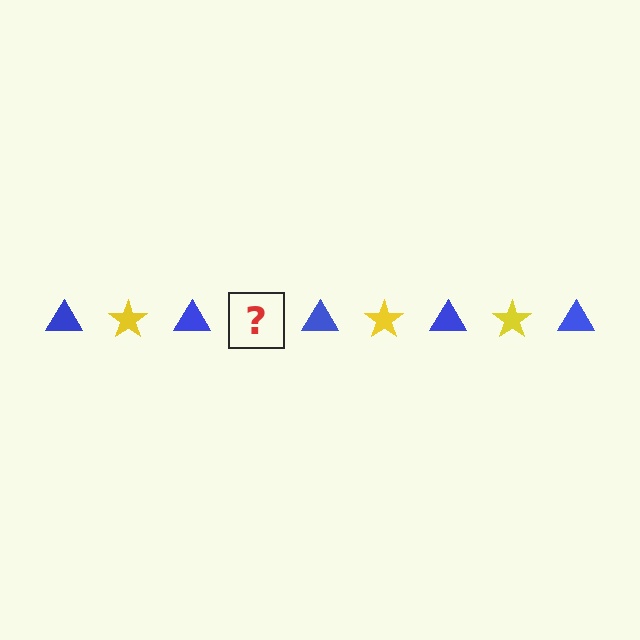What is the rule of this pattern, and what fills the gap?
The rule is that the pattern alternates between blue triangle and yellow star. The gap should be filled with a yellow star.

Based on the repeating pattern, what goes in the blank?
The blank should be a yellow star.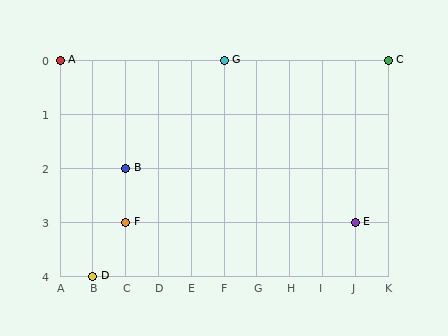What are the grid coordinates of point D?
Point D is at grid coordinates (B, 4).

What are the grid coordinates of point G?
Point G is at grid coordinates (F, 0).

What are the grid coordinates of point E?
Point E is at grid coordinates (J, 3).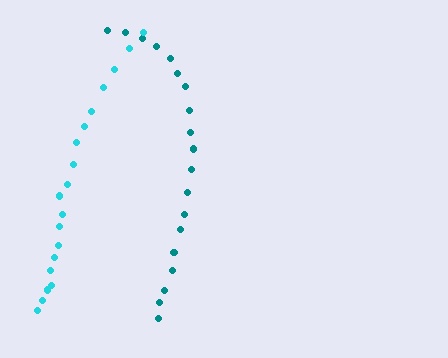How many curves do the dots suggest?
There are 2 distinct paths.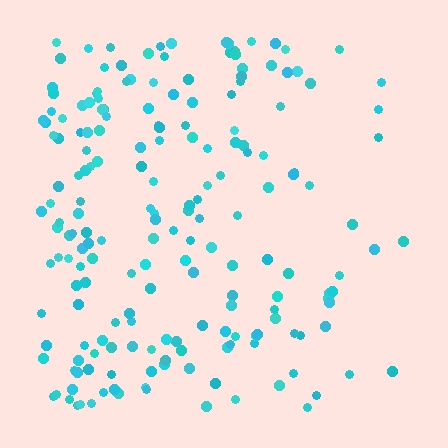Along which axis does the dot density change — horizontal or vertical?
Horizontal.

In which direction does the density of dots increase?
From right to left, with the left side densest.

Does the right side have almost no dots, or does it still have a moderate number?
Still a moderate number, just noticeably fewer than the left.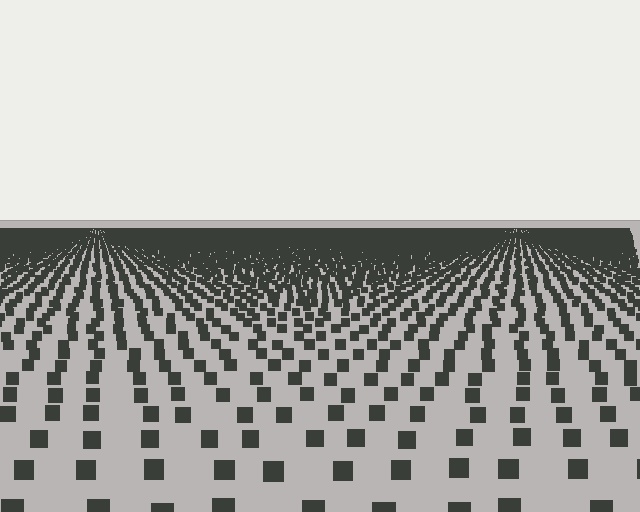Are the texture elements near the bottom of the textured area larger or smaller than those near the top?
Larger. Near the bottom, elements are closer to the viewer and appear at a bigger on-screen size.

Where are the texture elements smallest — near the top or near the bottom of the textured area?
Near the top.